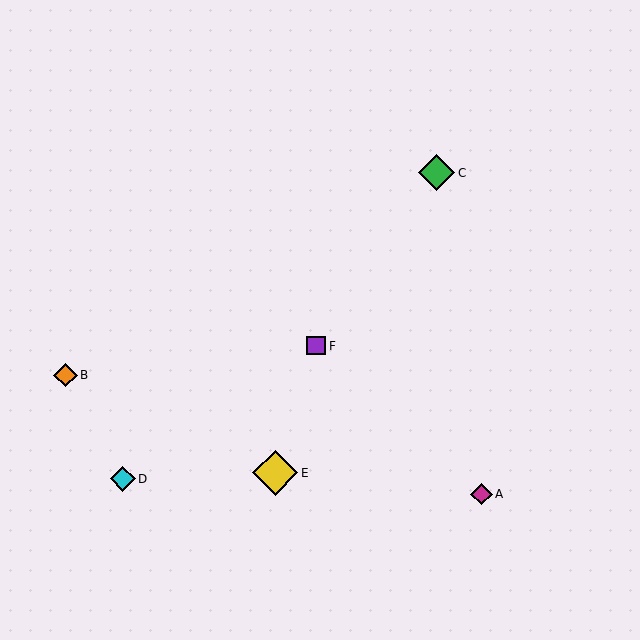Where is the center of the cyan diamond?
The center of the cyan diamond is at (123, 479).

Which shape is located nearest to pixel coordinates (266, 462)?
The yellow diamond (labeled E) at (275, 473) is nearest to that location.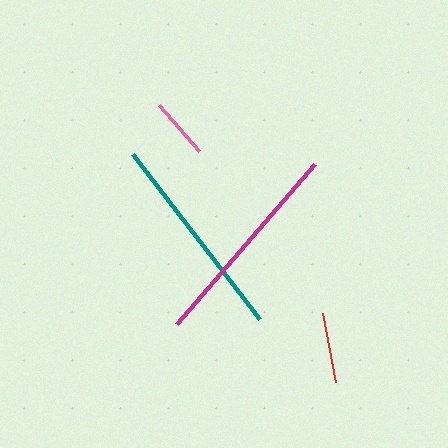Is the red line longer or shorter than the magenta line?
The magenta line is longer than the red line.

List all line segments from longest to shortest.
From longest to shortest: magenta, teal, red, pink.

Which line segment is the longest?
The magenta line is the longest at approximately 212 pixels.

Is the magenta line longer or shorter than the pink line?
The magenta line is longer than the pink line.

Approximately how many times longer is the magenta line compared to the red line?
The magenta line is approximately 3.0 times the length of the red line.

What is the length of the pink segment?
The pink segment is approximately 60 pixels long.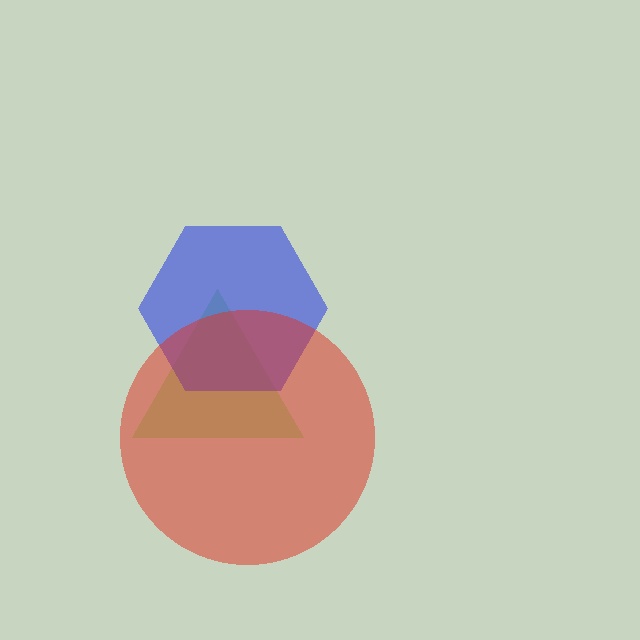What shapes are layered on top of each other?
The layered shapes are: a lime triangle, a blue hexagon, a red circle.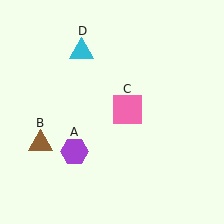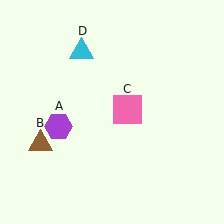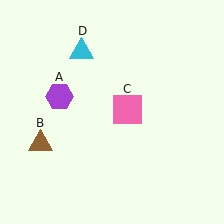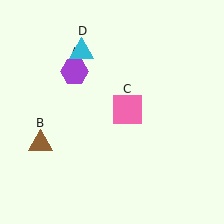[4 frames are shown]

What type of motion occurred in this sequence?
The purple hexagon (object A) rotated clockwise around the center of the scene.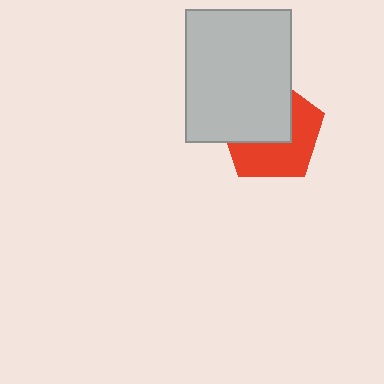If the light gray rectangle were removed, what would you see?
You would see the complete red pentagon.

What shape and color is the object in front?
The object in front is a light gray rectangle.